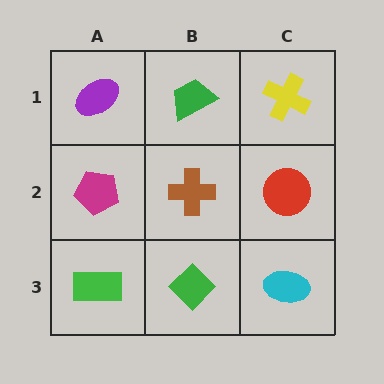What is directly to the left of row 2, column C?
A brown cross.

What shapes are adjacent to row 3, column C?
A red circle (row 2, column C), a green diamond (row 3, column B).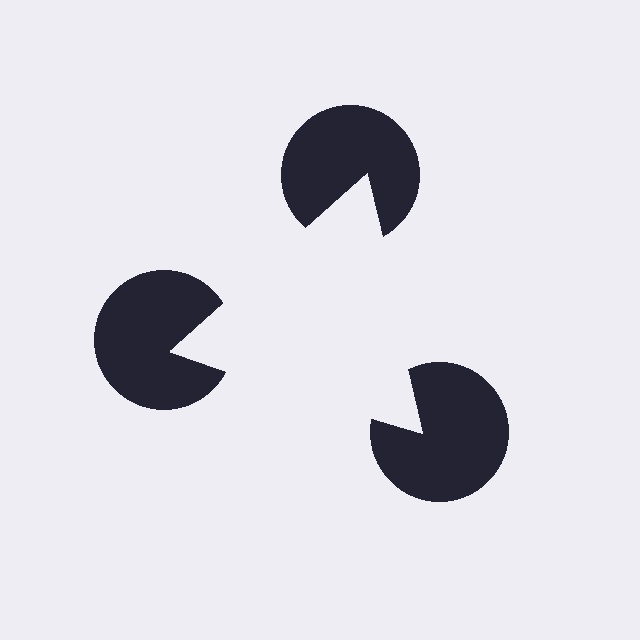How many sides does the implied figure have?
3 sides.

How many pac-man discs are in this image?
There are 3 — one at each vertex of the illusory triangle.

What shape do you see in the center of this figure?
An illusory triangle — its edges are inferred from the aligned wedge cuts in the pac-man discs, not physically drawn.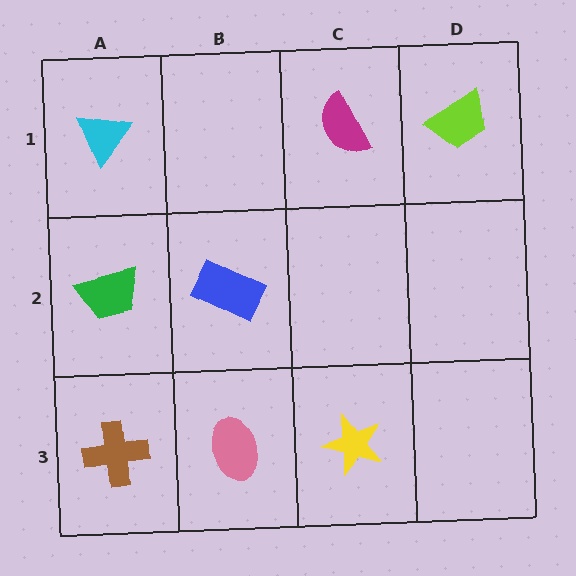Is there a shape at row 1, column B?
No, that cell is empty.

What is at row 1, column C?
A magenta semicircle.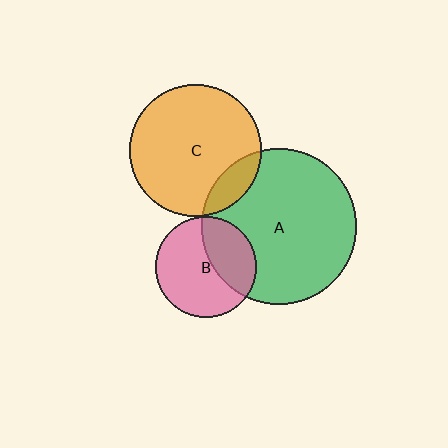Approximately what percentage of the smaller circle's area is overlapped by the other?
Approximately 35%.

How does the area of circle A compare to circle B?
Approximately 2.4 times.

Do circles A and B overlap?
Yes.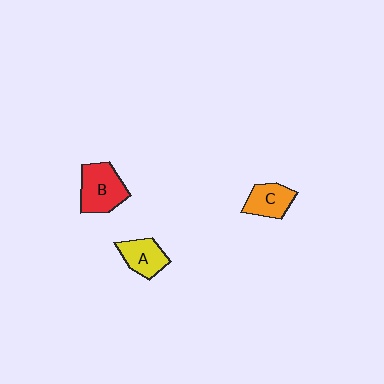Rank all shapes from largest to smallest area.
From largest to smallest: B (red), A (yellow), C (orange).